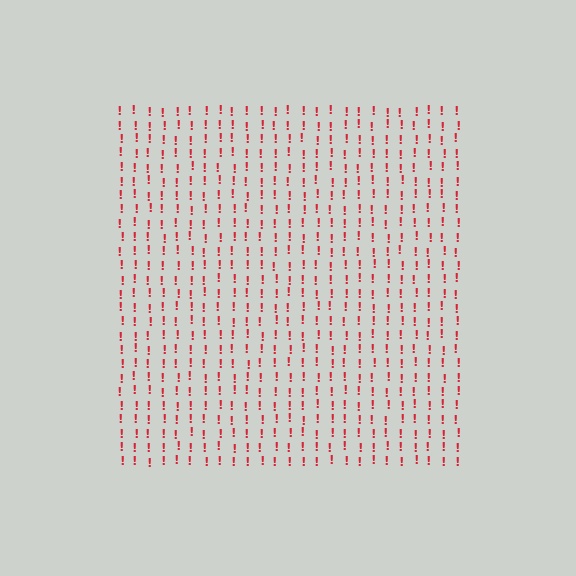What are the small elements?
The small elements are exclamation marks.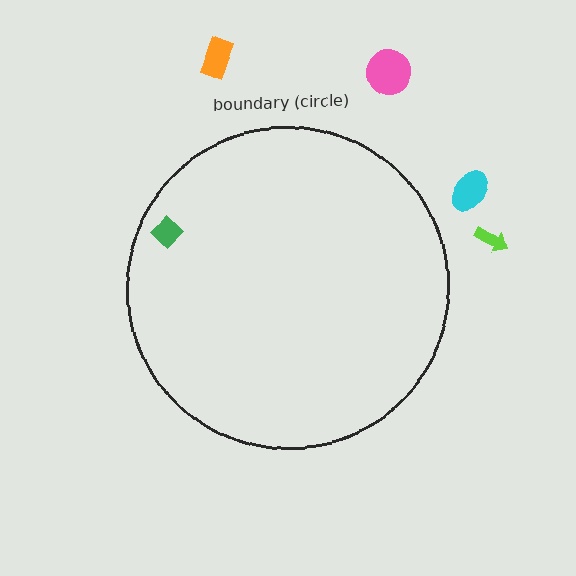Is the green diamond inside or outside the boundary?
Inside.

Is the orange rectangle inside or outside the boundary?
Outside.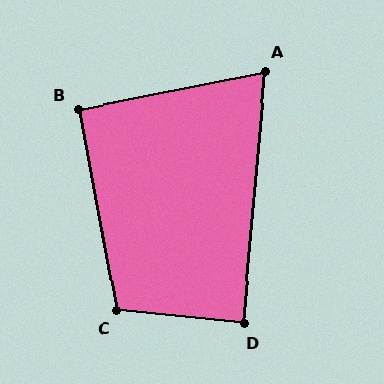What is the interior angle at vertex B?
Approximately 90 degrees (approximately right).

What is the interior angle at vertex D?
Approximately 90 degrees (approximately right).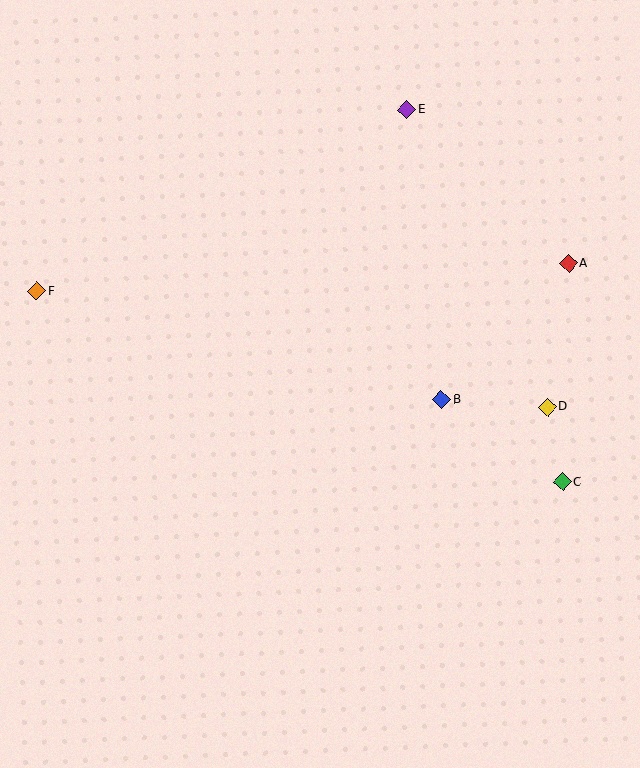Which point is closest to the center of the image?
Point B at (442, 400) is closest to the center.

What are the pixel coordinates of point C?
Point C is at (562, 482).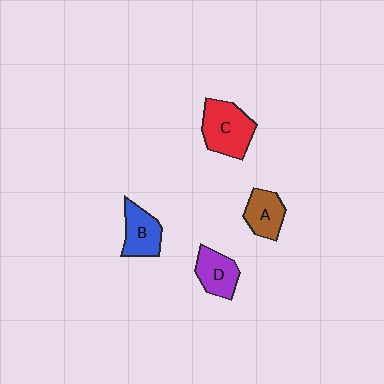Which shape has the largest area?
Shape C (red).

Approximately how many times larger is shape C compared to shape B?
Approximately 1.4 times.